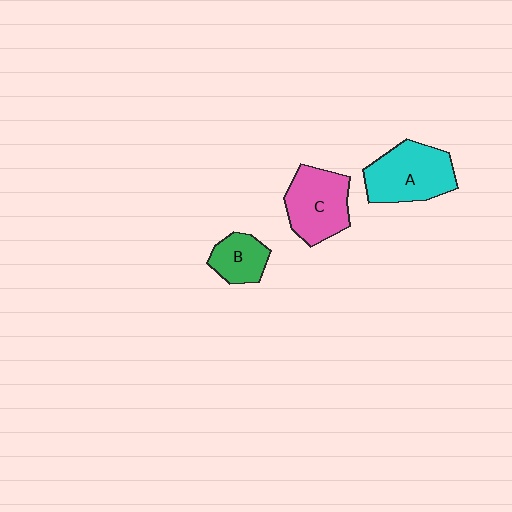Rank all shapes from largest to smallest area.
From largest to smallest: A (cyan), C (pink), B (green).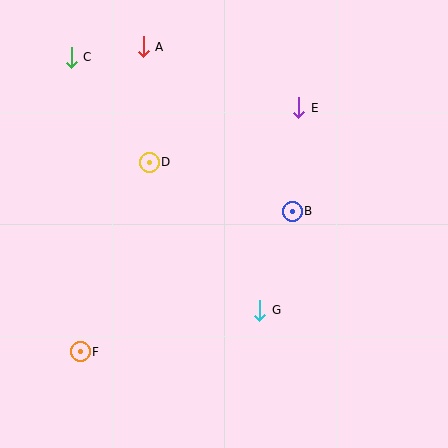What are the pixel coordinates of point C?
Point C is at (71, 57).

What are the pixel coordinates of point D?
Point D is at (149, 162).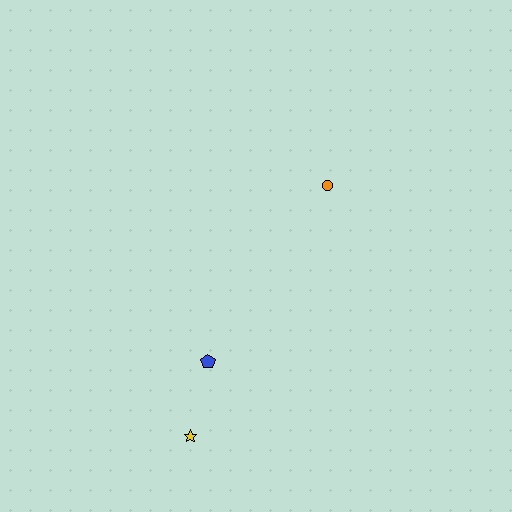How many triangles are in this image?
There are no triangles.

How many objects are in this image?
There are 3 objects.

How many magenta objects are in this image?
There are no magenta objects.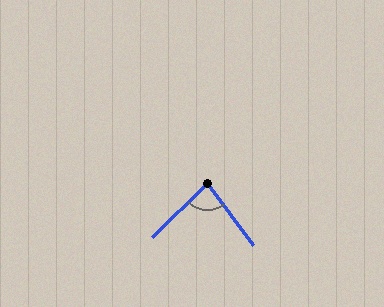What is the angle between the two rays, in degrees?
Approximately 83 degrees.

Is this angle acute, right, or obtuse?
It is acute.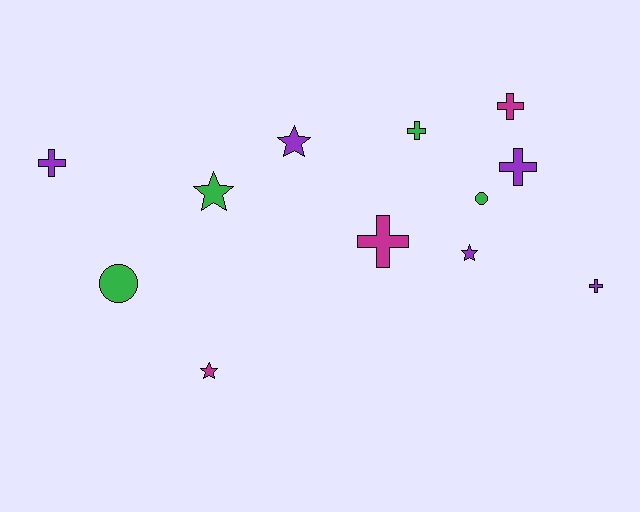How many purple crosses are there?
There are 3 purple crosses.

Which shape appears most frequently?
Cross, with 6 objects.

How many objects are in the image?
There are 12 objects.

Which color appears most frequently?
Purple, with 5 objects.